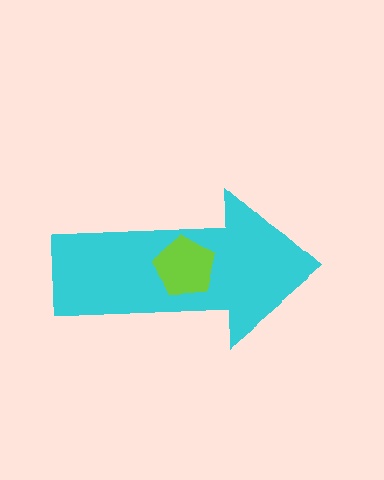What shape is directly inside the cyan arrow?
The lime pentagon.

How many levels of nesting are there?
2.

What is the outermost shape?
The cyan arrow.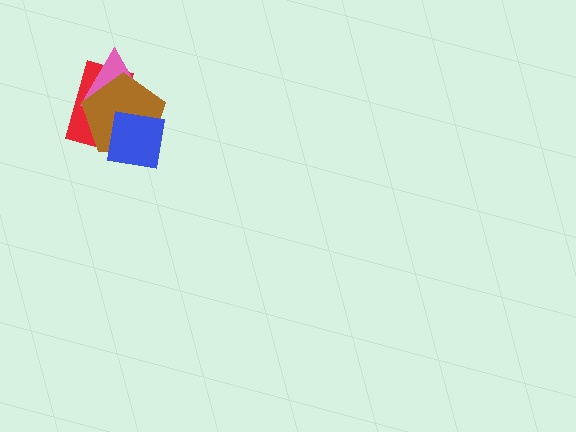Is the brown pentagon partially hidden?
Yes, it is partially covered by another shape.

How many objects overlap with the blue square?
3 objects overlap with the blue square.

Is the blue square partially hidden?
No, no other shape covers it.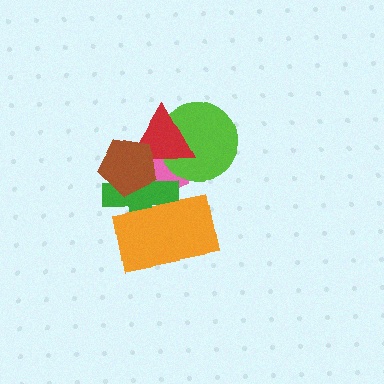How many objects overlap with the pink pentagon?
5 objects overlap with the pink pentagon.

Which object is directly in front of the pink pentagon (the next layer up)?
The lime circle is directly in front of the pink pentagon.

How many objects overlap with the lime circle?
2 objects overlap with the lime circle.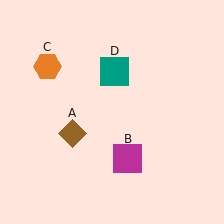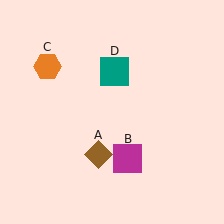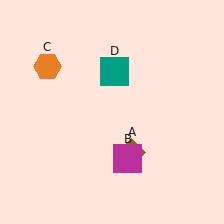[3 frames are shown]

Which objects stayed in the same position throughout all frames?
Magenta square (object B) and orange hexagon (object C) and teal square (object D) remained stationary.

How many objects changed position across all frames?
1 object changed position: brown diamond (object A).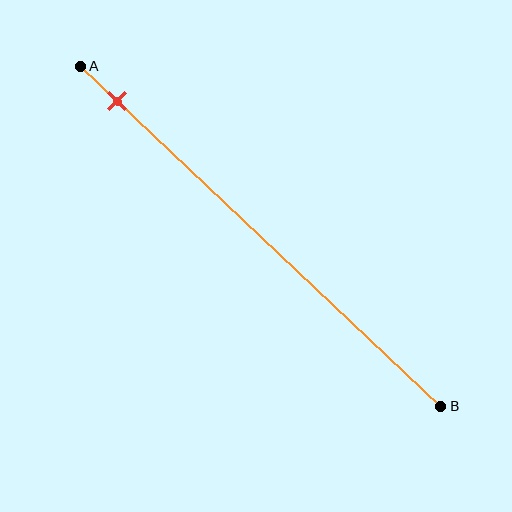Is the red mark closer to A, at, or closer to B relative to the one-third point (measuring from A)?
The red mark is closer to point A than the one-third point of segment AB.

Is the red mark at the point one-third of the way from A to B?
No, the mark is at about 10% from A, not at the 33% one-third point.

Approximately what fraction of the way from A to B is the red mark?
The red mark is approximately 10% of the way from A to B.